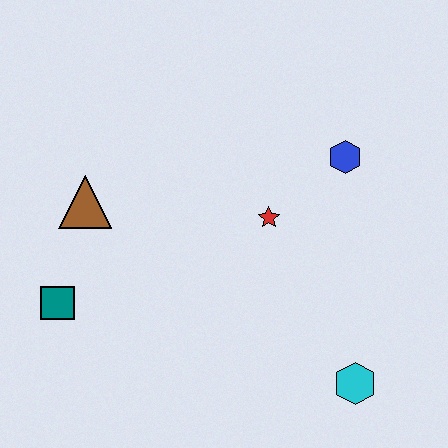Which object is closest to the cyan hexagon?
The red star is closest to the cyan hexagon.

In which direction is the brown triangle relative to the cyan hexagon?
The brown triangle is to the left of the cyan hexagon.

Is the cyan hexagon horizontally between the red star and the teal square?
No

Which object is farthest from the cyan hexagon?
The brown triangle is farthest from the cyan hexagon.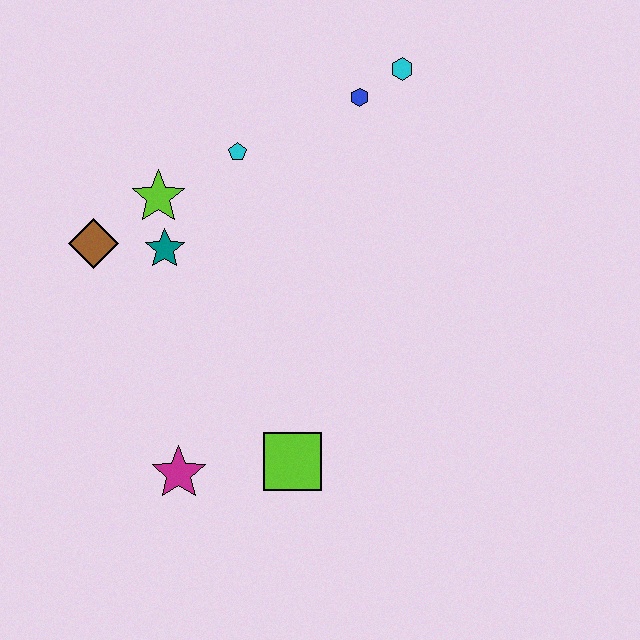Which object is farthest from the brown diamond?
The cyan hexagon is farthest from the brown diamond.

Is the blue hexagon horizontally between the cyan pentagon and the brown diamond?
No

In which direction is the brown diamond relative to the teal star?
The brown diamond is to the left of the teal star.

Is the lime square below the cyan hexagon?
Yes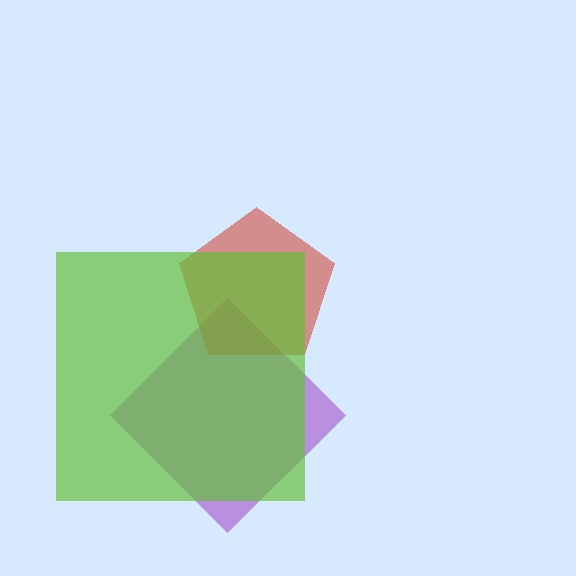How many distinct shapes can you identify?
There are 3 distinct shapes: a purple diamond, a red pentagon, a lime square.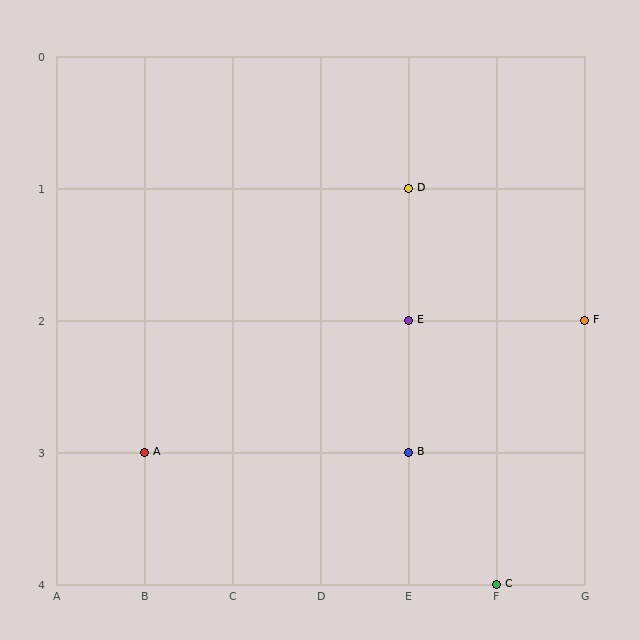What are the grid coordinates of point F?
Point F is at grid coordinates (G, 2).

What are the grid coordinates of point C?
Point C is at grid coordinates (F, 4).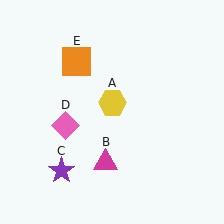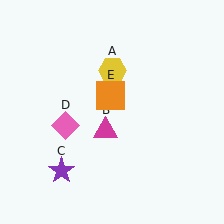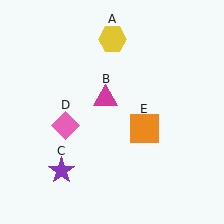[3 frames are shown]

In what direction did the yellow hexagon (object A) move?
The yellow hexagon (object A) moved up.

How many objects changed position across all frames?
3 objects changed position: yellow hexagon (object A), magenta triangle (object B), orange square (object E).